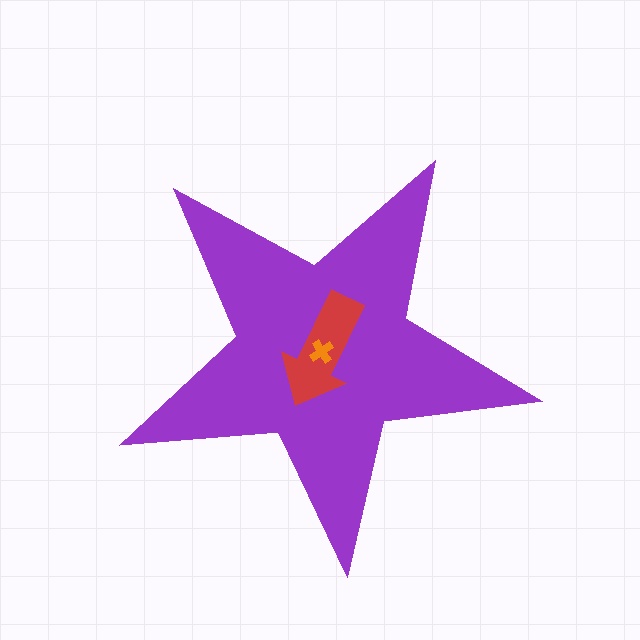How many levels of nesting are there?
3.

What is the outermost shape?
The purple star.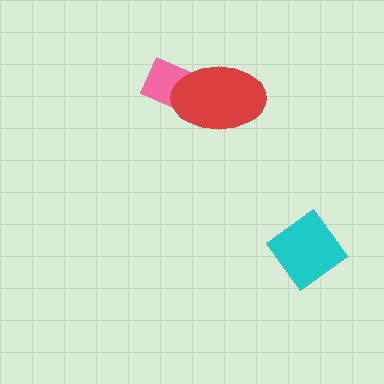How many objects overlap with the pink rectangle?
1 object overlaps with the pink rectangle.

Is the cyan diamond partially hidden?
No, no other shape covers it.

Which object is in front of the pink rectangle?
The red ellipse is in front of the pink rectangle.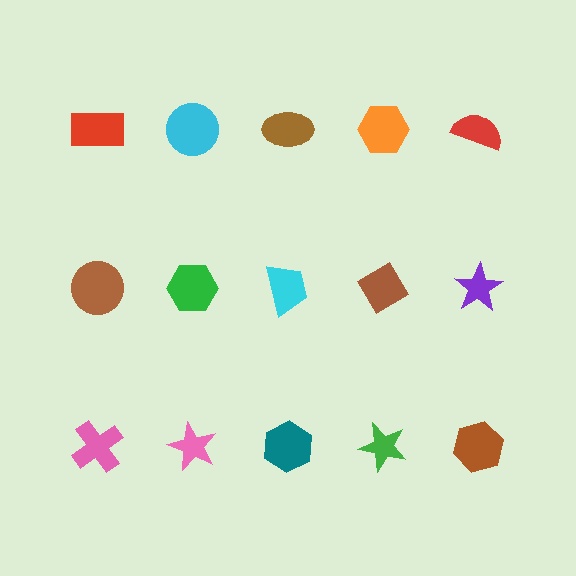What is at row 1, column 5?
A red semicircle.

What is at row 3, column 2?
A pink star.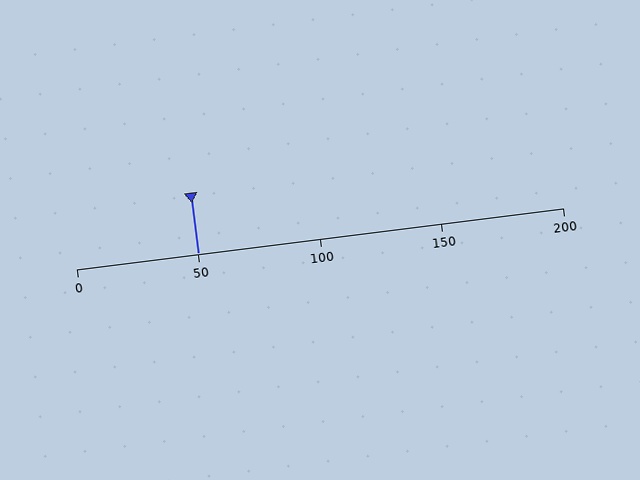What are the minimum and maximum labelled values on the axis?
The axis runs from 0 to 200.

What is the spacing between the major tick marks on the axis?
The major ticks are spaced 50 apart.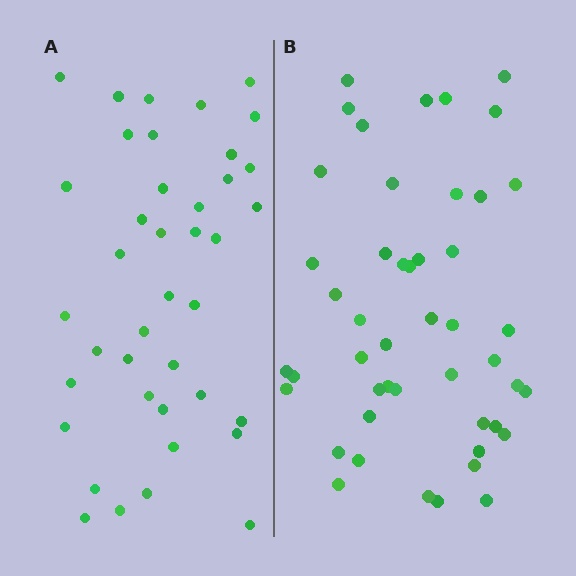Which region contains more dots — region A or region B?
Region B (the right region) has more dots.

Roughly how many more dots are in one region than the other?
Region B has roughly 8 or so more dots than region A.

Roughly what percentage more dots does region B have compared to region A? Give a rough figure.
About 20% more.